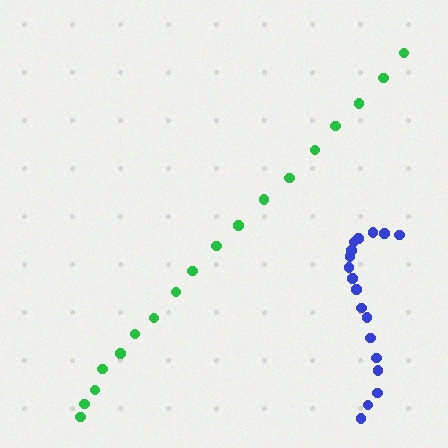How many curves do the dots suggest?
There are 2 distinct paths.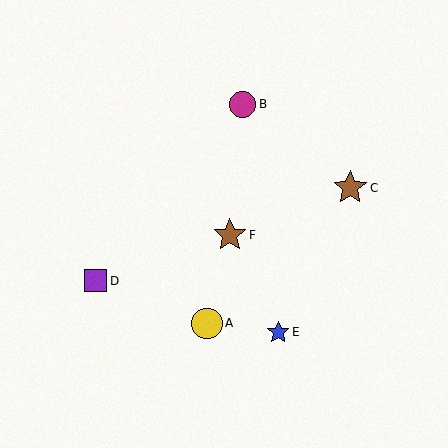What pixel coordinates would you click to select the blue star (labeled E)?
Click at (278, 332) to select the blue star E.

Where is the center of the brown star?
The center of the brown star is at (230, 235).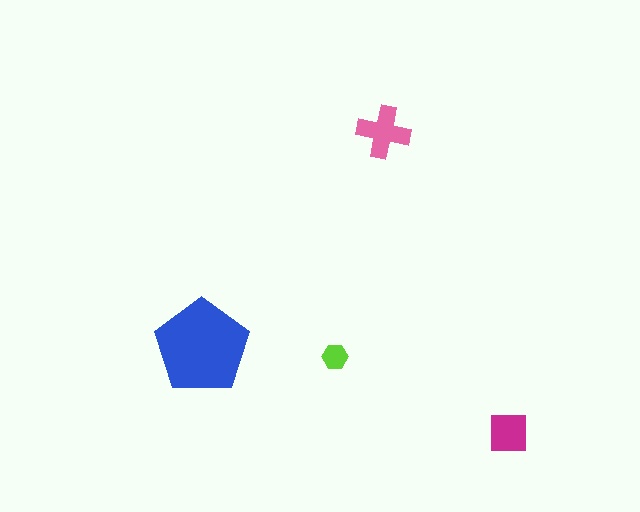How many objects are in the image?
There are 4 objects in the image.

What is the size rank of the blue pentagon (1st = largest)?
1st.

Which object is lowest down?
The magenta square is bottommost.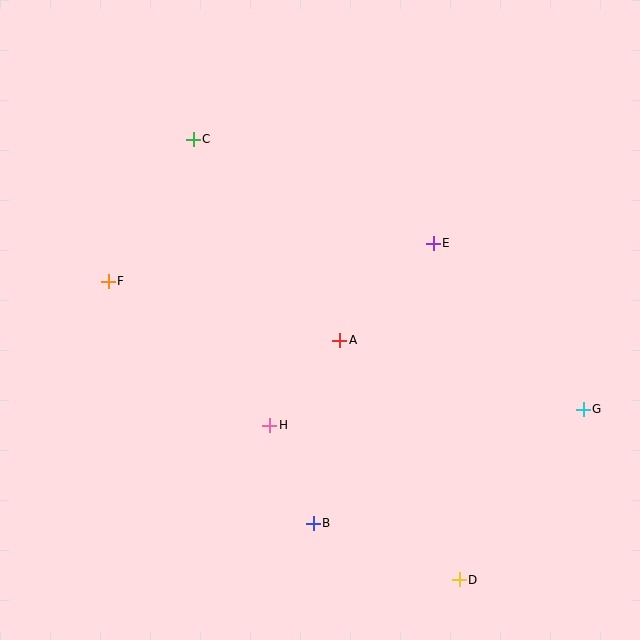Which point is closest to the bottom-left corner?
Point B is closest to the bottom-left corner.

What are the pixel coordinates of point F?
Point F is at (108, 281).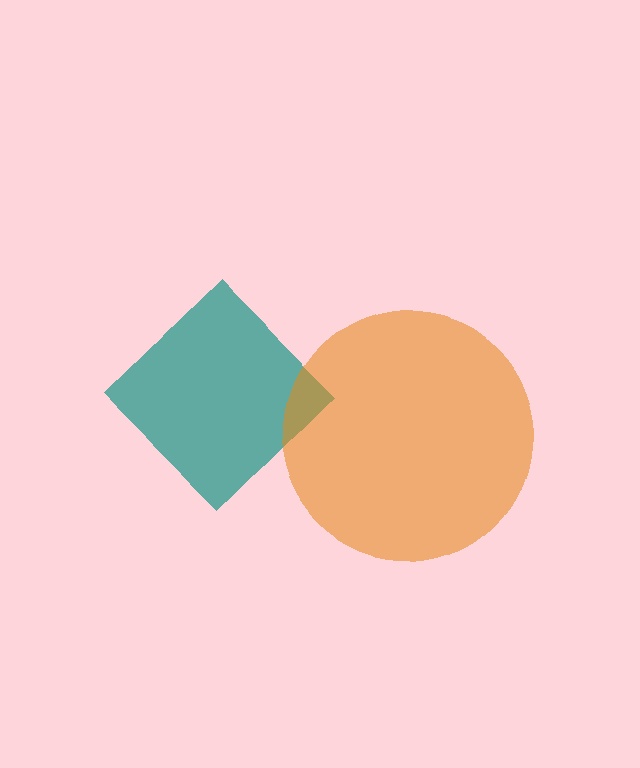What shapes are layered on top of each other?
The layered shapes are: a teal diamond, an orange circle.